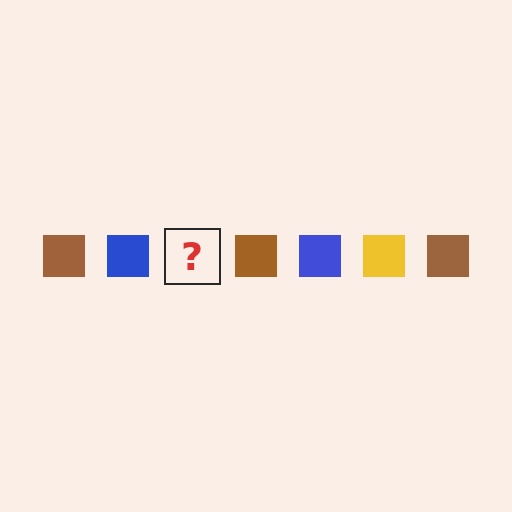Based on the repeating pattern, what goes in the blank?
The blank should be a yellow square.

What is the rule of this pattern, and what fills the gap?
The rule is that the pattern cycles through brown, blue, yellow squares. The gap should be filled with a yellow square.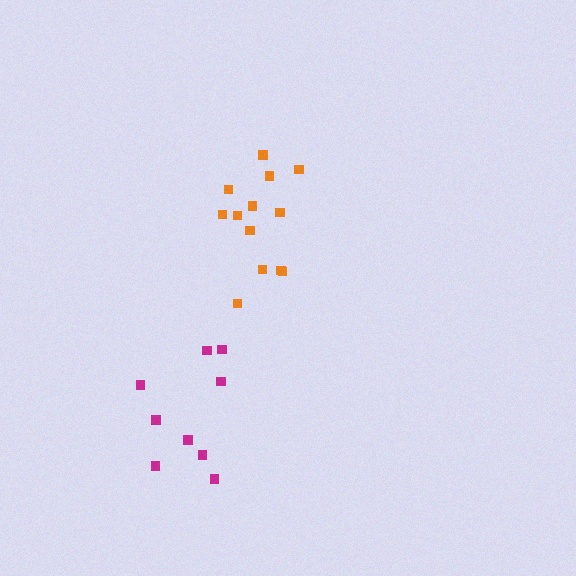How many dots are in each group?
Group 1: 13 dots, Group 2: 9 dots (22 total).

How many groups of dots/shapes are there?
There are 2 groups.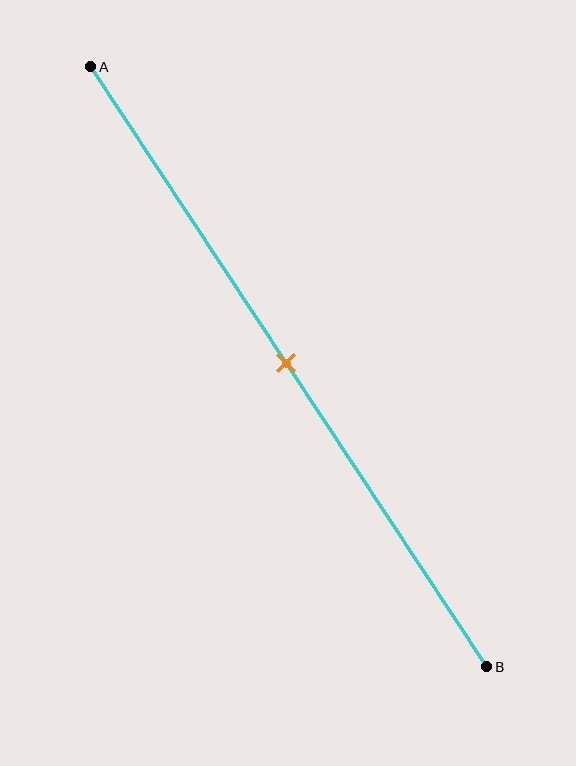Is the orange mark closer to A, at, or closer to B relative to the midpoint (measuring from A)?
The orange mark is approximately at the midpoint of segment AB.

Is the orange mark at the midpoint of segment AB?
Yes, the mark is approximately at the midpoint.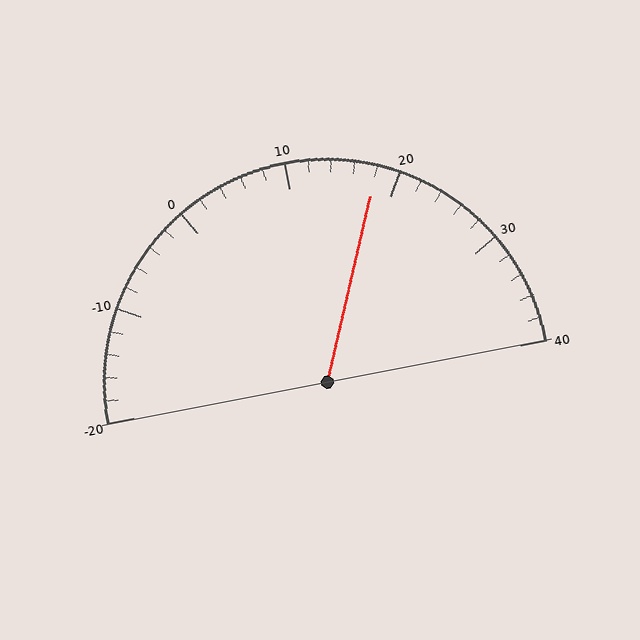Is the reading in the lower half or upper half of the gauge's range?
The reading is in the upper half of the range (-20 to 40).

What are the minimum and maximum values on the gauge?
The gauge ranges from -20 to 40.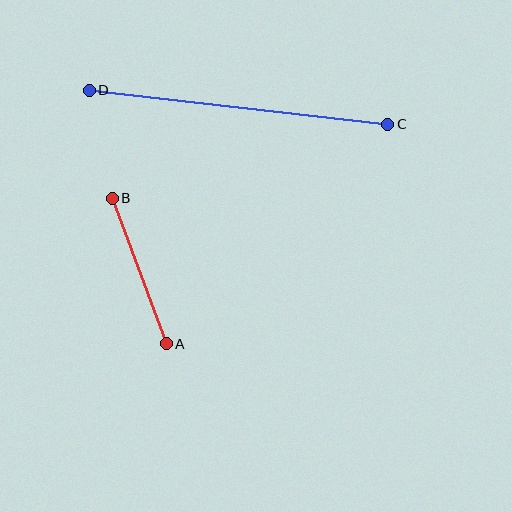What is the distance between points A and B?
The distance is approximately 155 pixels.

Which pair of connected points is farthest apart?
Points C and D are farthest apart.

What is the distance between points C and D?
The distance is approximately 300 pixels.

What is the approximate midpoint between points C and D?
The midpoint is at approximately (238, 107) pixels.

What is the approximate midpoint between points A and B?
The midpoint is at approximately (139, 271) pixels.